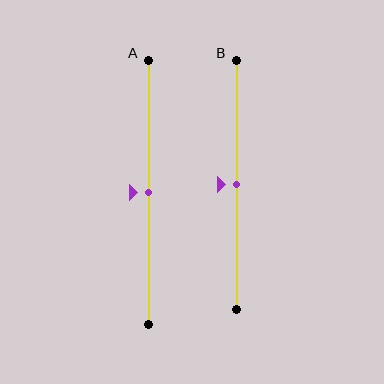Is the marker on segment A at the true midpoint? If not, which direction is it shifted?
Yes, the marker on segment A is at the true midpoint.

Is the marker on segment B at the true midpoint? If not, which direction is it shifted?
Yes, the marker on segment B is at the true midpoint.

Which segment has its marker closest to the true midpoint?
Segment A has its marker closest to the true midpoint.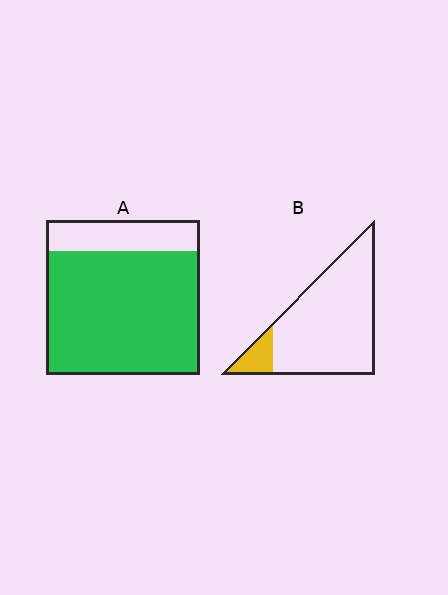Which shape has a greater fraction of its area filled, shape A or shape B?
Shape A.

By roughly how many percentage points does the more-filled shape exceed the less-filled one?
By roughly 70 percentage points (A over B).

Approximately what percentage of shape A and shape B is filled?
A is approximately 80% and B is approximately 10%.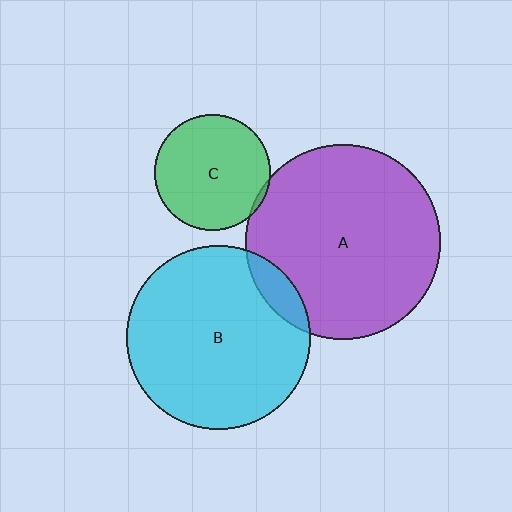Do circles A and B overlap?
Yes.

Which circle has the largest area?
Circle A (purple).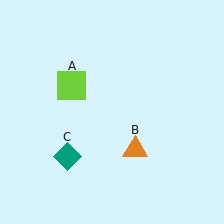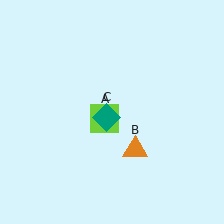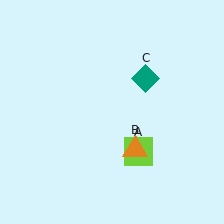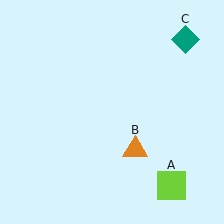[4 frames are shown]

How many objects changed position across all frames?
2 objects changed position: lime square (object A), teal diamond (object C).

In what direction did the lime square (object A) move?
The lime square (object A) moved down and to the right.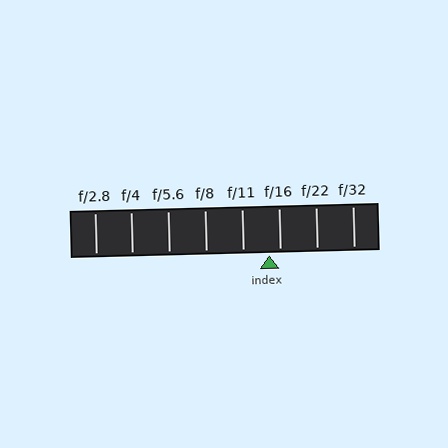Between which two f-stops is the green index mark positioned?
The index mark is between f/11 and f/16.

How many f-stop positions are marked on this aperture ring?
There are 8 f-stop positions marked.